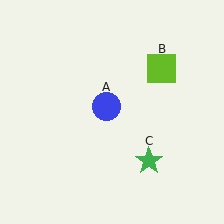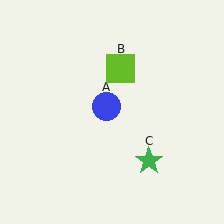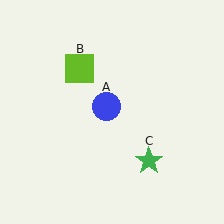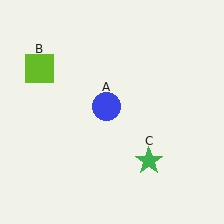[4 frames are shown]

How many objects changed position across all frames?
1 object changed position: lime square (object B).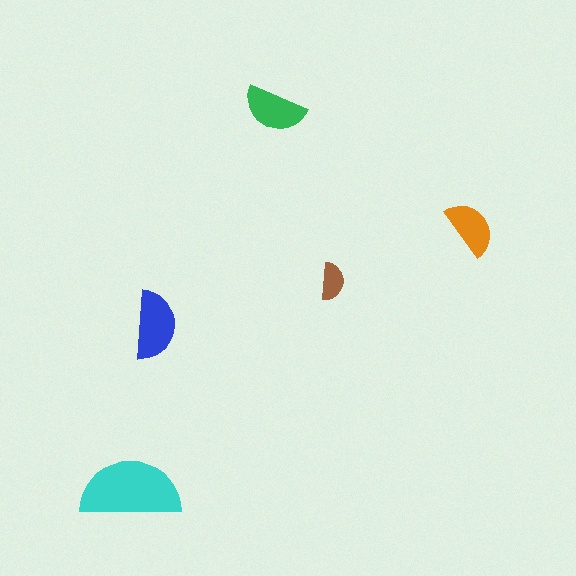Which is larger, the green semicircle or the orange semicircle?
The green one.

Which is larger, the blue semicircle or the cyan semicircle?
The cyan one.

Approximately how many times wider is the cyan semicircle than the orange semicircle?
About 1.5 times wider.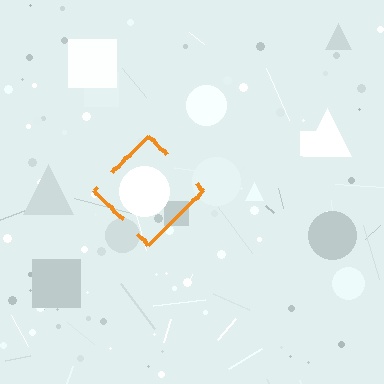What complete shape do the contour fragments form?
The contour fragments form a diamond.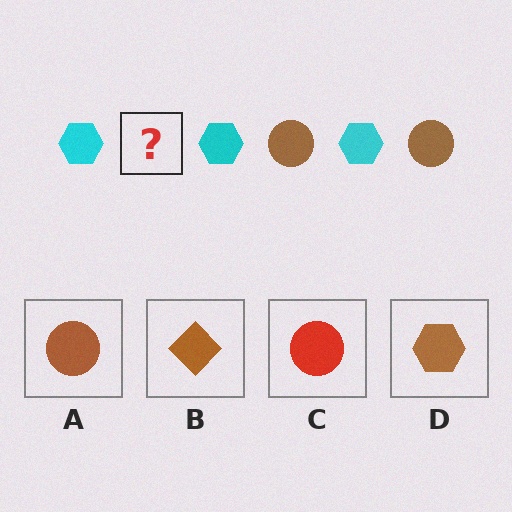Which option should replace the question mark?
Option A.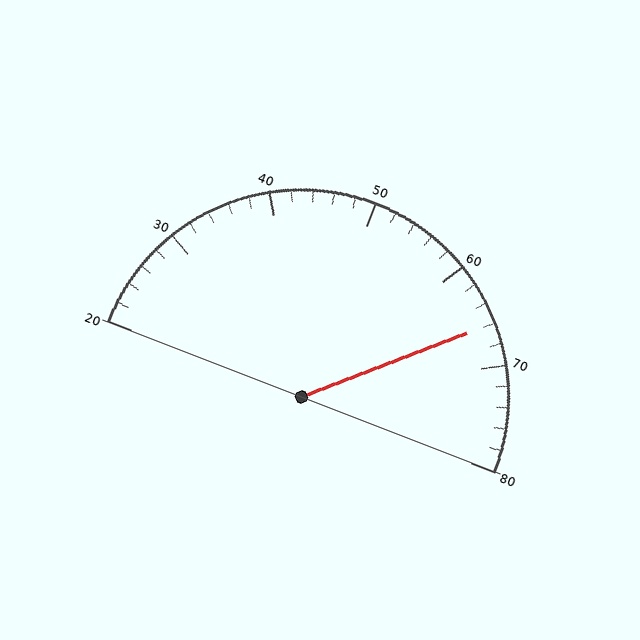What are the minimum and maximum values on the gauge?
The gauge ranges from 20 to 80.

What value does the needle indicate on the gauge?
The needle indicates approximately 66.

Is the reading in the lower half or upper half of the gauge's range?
The reading is in the upper half of the range (20 to 80).